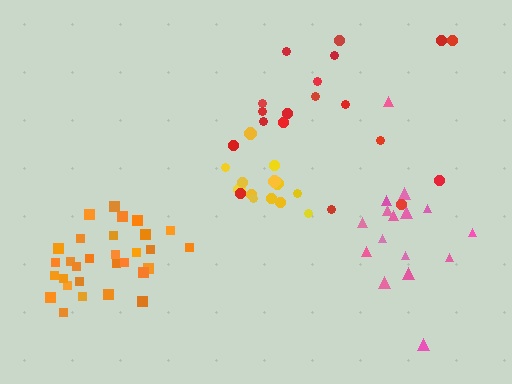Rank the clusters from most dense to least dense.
orange, yellow, pink, red.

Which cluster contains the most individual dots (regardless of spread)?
Orange (30).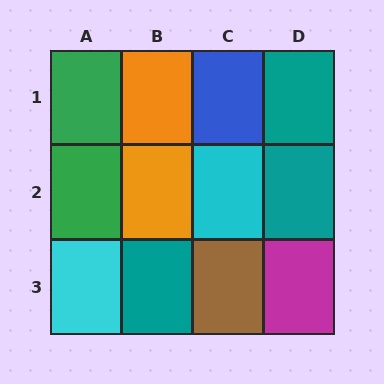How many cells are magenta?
1 cell is magenta.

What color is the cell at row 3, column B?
Teal.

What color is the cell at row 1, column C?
Blue.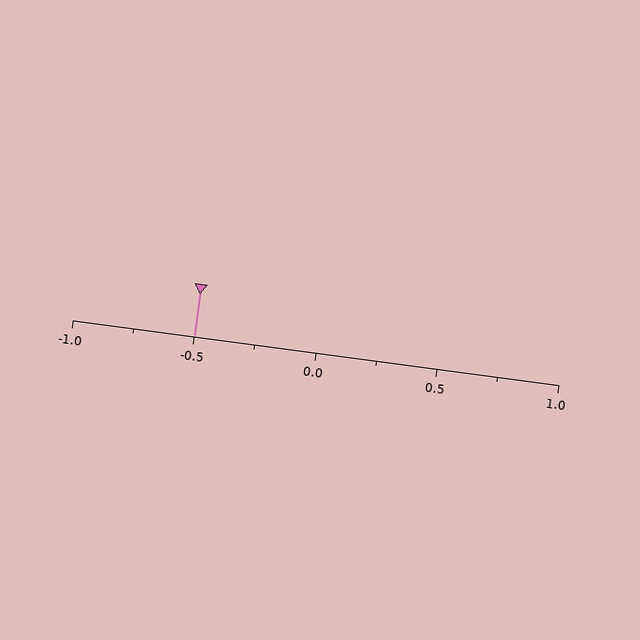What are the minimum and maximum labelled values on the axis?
The axis runs from -1.0 to 1.0.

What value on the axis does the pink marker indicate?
The marker indicates approximately -0.5.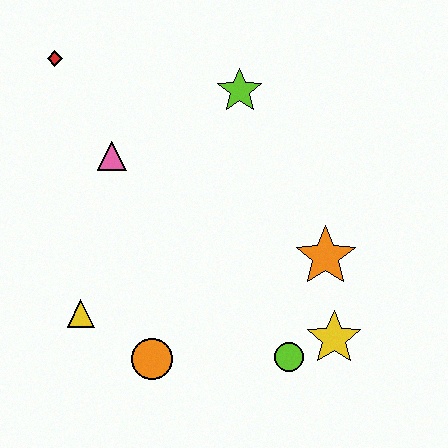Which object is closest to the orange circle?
The yellow triangle is closest to the orange circle.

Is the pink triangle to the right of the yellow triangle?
Yes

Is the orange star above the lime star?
No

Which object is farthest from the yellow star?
The red diamond is farthest from the yellow star.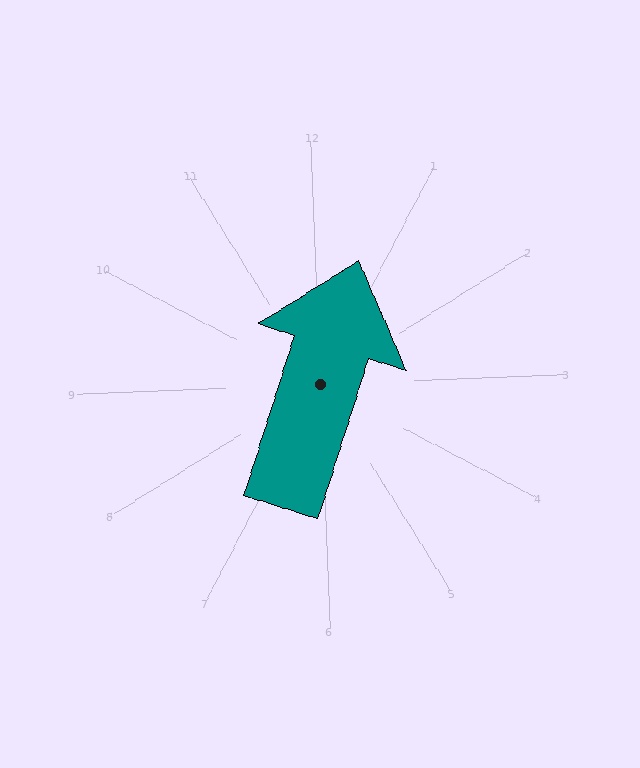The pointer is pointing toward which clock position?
Roughly 1 o'clock.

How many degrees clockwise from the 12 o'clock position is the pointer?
Approximately 20 degrees.